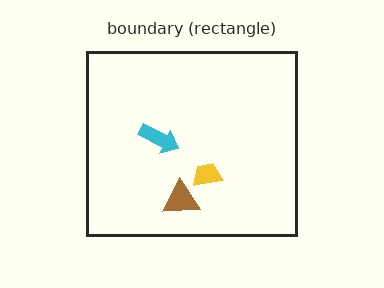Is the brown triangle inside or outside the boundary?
Inside.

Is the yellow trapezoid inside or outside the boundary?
Inside.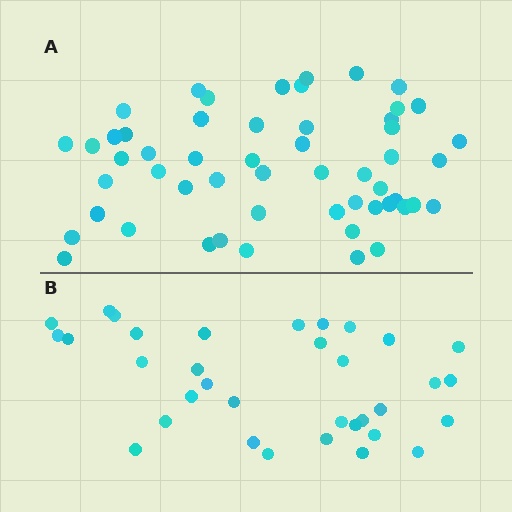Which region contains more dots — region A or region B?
Region A (the top region) has more dots.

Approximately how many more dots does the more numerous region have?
Region A has approximately 20 more dots than region B.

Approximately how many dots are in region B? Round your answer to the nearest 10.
About 30 dots. (The exact count is 34, which rounds to 30.)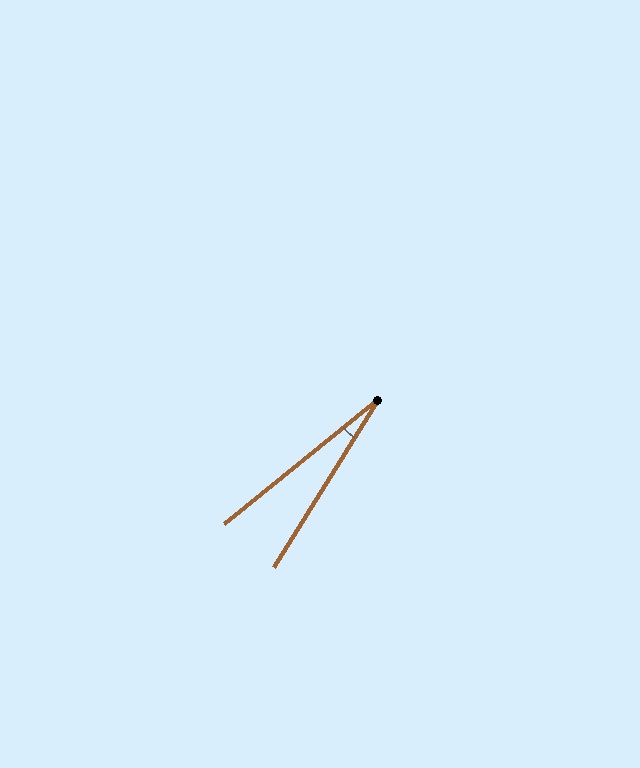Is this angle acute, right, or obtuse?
It is acute.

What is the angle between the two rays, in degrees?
Approximately 19 degrees.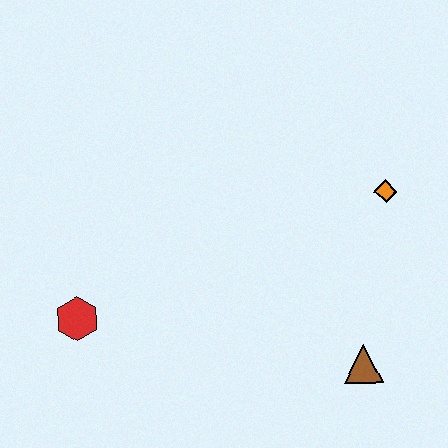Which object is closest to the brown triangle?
The orange diamond is closest to the brown triangle.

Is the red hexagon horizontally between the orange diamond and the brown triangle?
No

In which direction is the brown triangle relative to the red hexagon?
The brown triangle is to the right of the red hexagon.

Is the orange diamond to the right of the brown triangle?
Yes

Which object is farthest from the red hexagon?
The orange diamond is farthest from the red hexagon.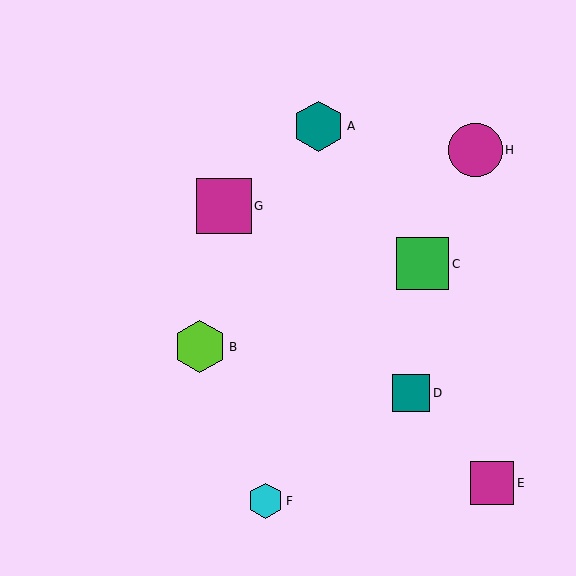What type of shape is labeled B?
Shape B is a lime hexagon.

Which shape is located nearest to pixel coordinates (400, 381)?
The teal square (labeled D) at (411, 393) is nearest to that location.